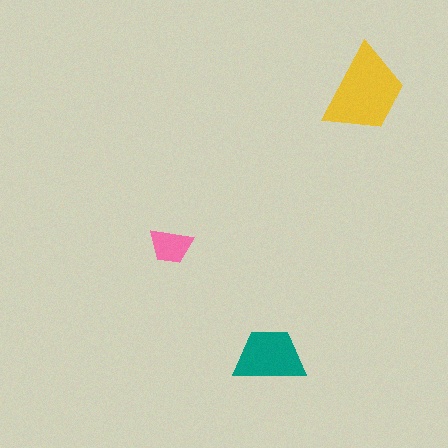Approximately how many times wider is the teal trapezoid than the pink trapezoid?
About 1.5 times wider.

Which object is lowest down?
The teal trapezoid is bottommost.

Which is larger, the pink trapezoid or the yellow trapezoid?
The yellow one.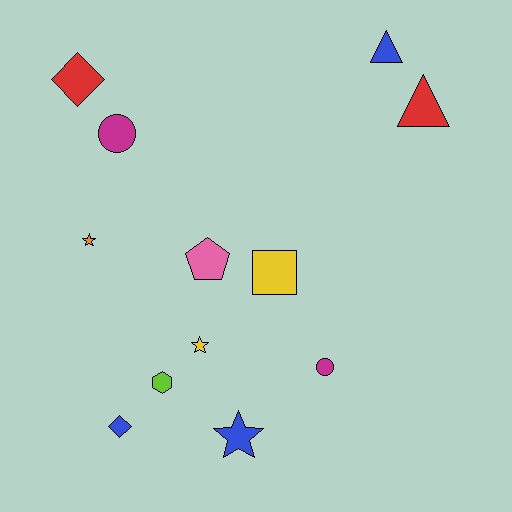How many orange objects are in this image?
There is 1 orange object.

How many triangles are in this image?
There are 2 triangles.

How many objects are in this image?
There are 12 objects.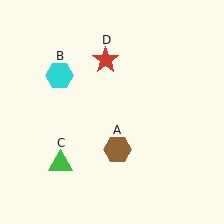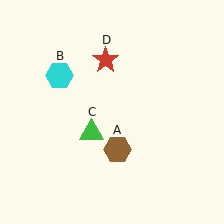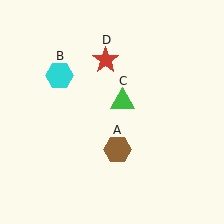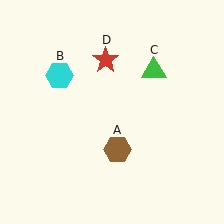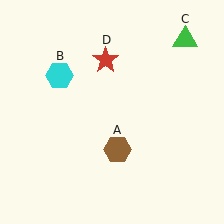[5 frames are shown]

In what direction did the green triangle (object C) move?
The green triangle (object C) moved up and to the right.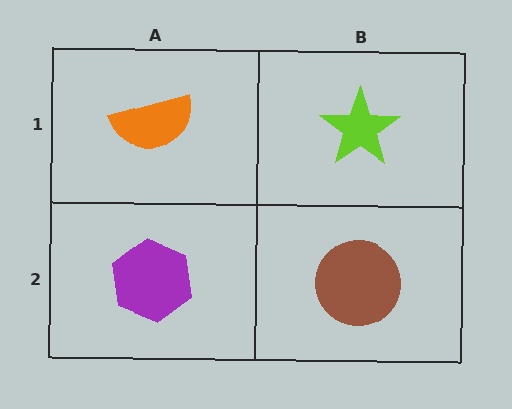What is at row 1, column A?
An orange semicircle.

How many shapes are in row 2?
2 shapes.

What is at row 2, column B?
A brown circle.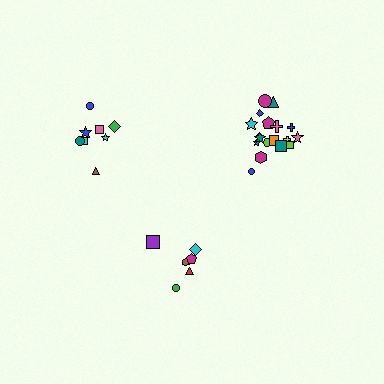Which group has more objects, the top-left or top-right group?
The top-right group.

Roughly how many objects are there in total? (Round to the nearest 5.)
Roughly 30 objects in total.